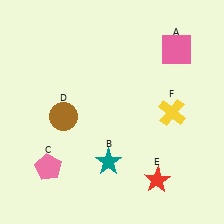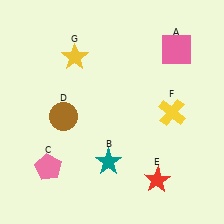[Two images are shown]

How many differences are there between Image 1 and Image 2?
There is 1 difference between the two images.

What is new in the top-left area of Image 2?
A yellow star (G) was added in the top-left area of Image 2.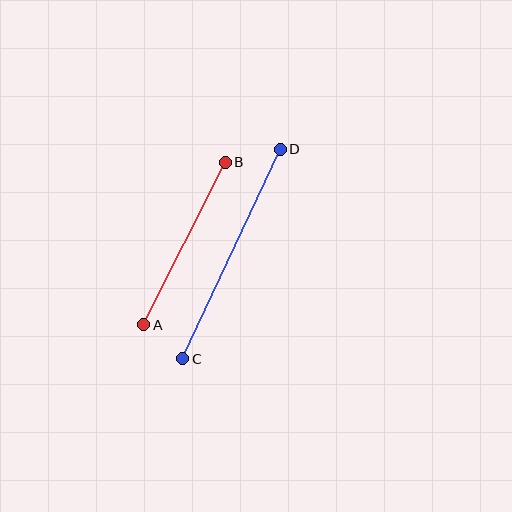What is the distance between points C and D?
The distance is approximately 231 pixels.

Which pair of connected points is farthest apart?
Points C and D are farthest apart.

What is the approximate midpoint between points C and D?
The midpoint is at approximately (231, 254) pixels.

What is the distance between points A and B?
The distance is approximately 182 pixels.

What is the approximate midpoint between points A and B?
The midpoint is at approximately (184, 243) pixels.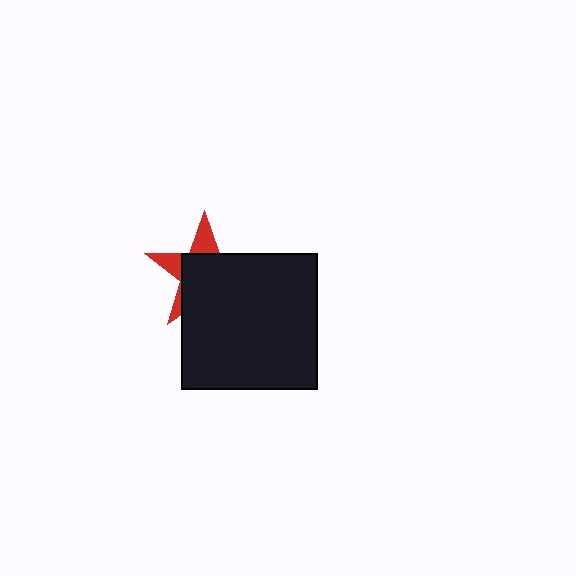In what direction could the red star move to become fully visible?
The red star could move toward the upper-left. That would shift it out from behind the black square entirely.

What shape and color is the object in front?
The object in front is a black square.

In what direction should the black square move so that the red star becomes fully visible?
The black square should move toward the lower-right. That is the shortest direction to clear the overlap and leave the red star fully visible.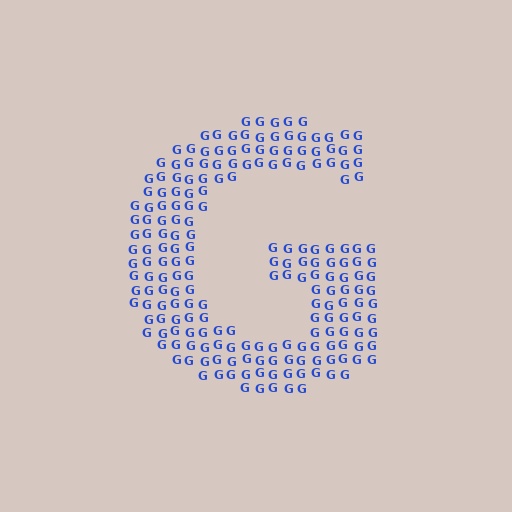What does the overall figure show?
The overall figure shows the letter G.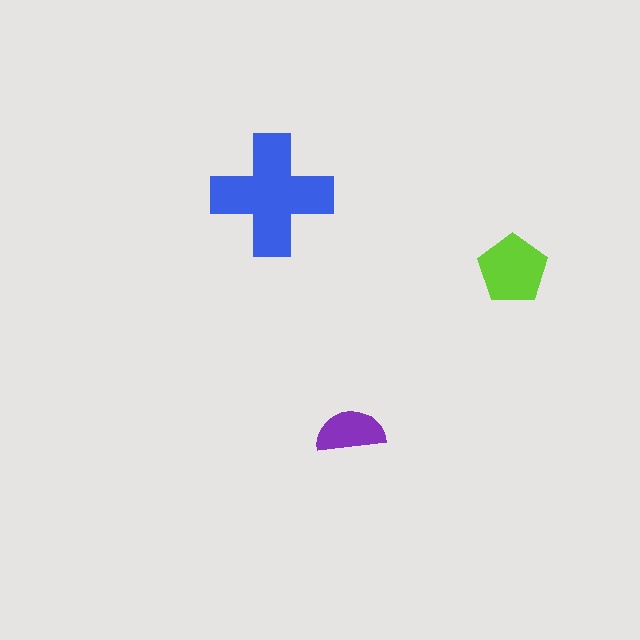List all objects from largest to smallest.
The blue cross, the lime pentagon, the purple semicircle.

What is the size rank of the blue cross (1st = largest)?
1st.